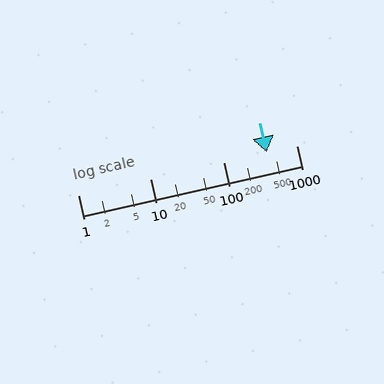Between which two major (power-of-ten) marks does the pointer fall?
The pointer is between 100 and 1000.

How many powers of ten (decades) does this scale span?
The scale spans 3 decades, from 1 to 1000.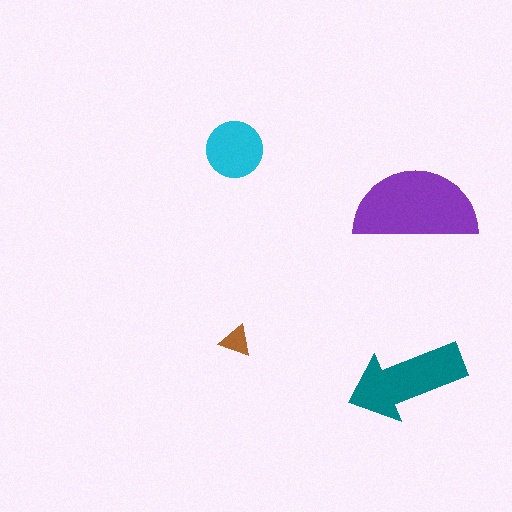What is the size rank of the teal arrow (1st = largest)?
2nd.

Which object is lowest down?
The teal arrow is bottommost.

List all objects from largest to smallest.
The purple semicircle, the teal arrow, the cyan circle, the brown triangle.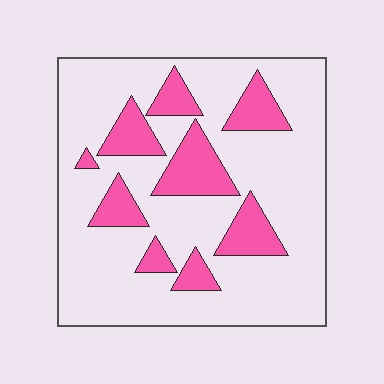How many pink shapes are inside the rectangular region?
9.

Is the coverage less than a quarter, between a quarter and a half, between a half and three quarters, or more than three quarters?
Less than a quarter.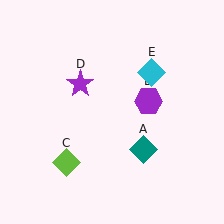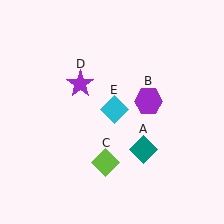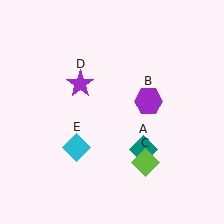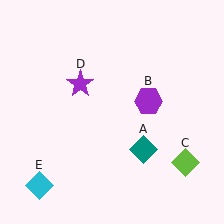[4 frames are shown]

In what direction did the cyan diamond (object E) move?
The cyan diamond (object E) moved down and to the left.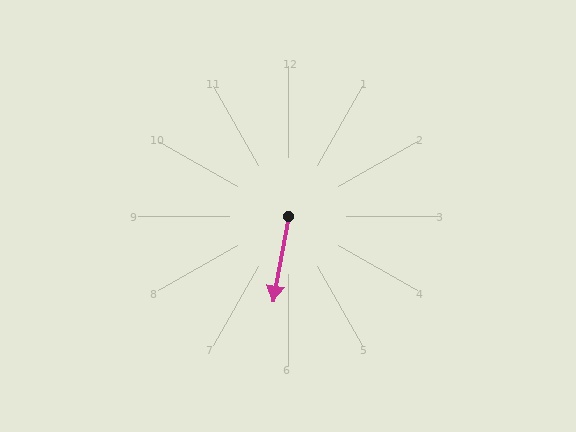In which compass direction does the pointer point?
South.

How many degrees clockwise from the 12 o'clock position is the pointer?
Approximately 190 degrees.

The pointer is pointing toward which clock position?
Roughly 6 o'clock.